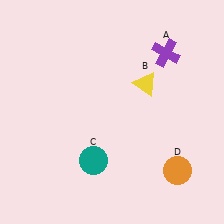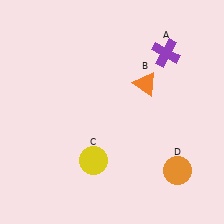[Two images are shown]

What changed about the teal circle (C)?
In Image 1, C is teal. In Image 2, it changed to yellow.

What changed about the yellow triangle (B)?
In Image 1, B is yellow. In Image 2, it changed to orange.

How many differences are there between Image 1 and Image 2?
There are 2 differences between the two images.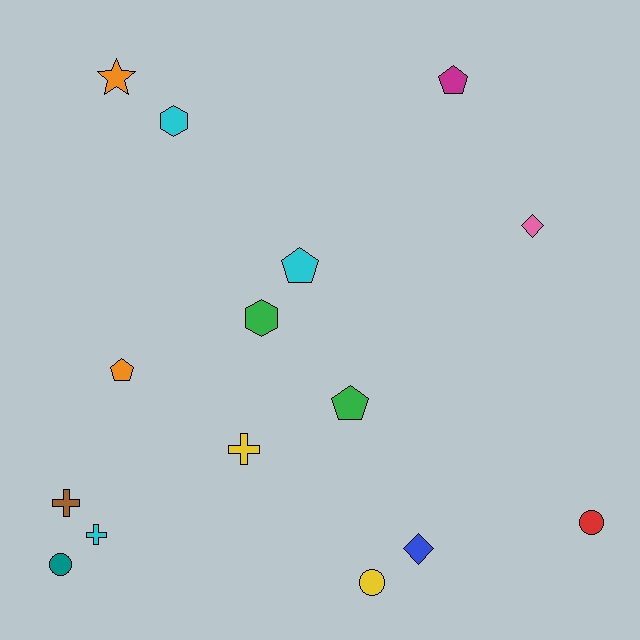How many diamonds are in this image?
There are 2 diamonds.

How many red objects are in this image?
There is 1 red object.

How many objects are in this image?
There are 15 objects.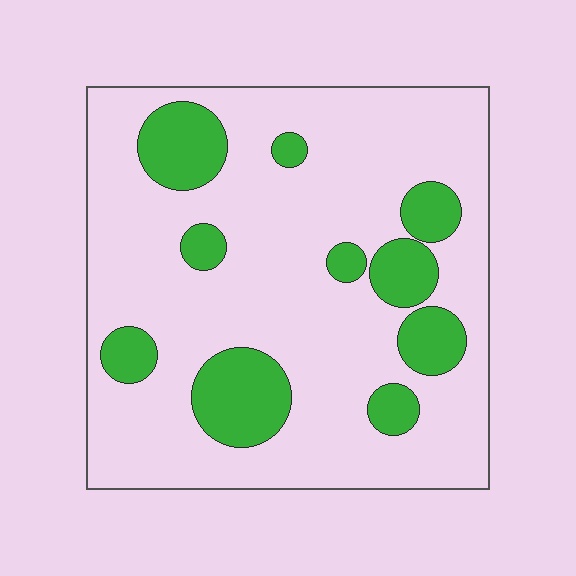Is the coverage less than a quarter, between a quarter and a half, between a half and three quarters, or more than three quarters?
Less than a quarter.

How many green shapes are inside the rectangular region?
10.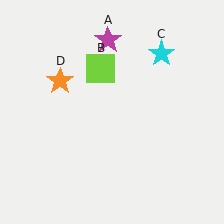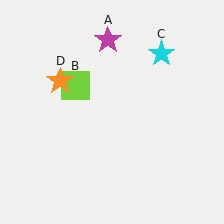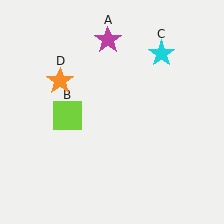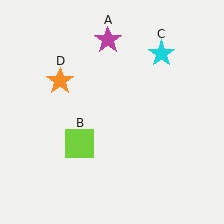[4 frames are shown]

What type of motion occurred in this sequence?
The lime square (object B) rotated counterclockwise around the center of the scene.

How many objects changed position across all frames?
1 object changed position: lime square (object B).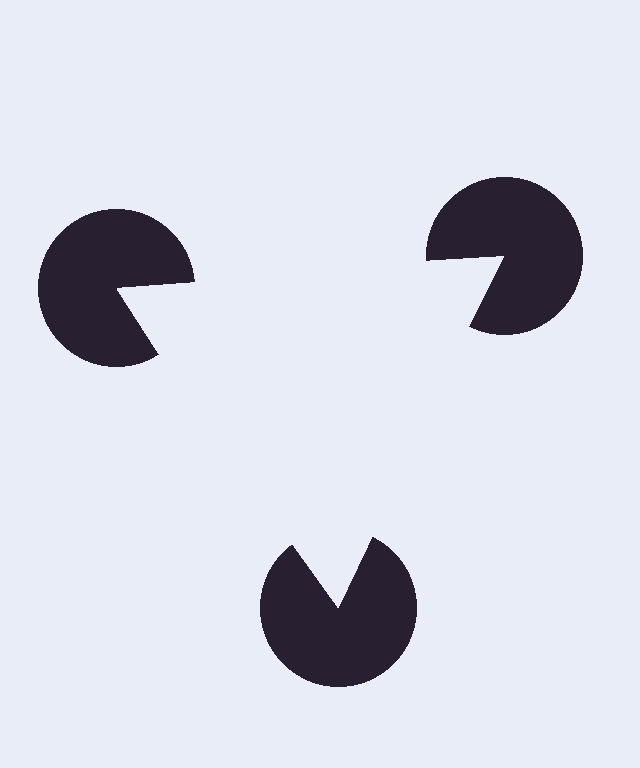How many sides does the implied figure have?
3 sides.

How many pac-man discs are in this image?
There are 3 — one at each vertex of the illusory triangle.